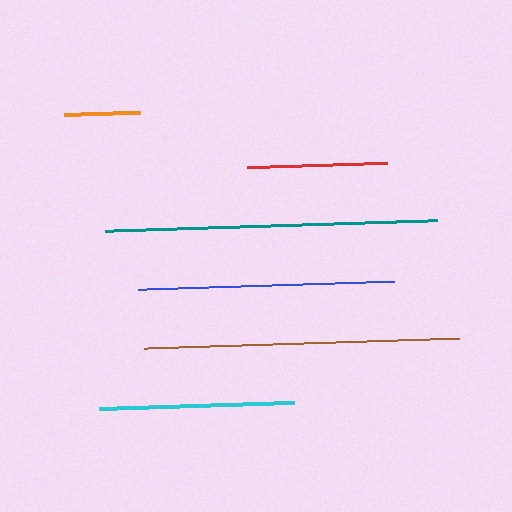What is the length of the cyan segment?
The cyan segment is approximately 195 pixels long.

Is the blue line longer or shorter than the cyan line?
The blue line is longer than the cyan line.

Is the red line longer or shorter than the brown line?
The brown line is longer than the red line.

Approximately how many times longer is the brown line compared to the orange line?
The brown line is approximately 4.1 times the length of the orange line.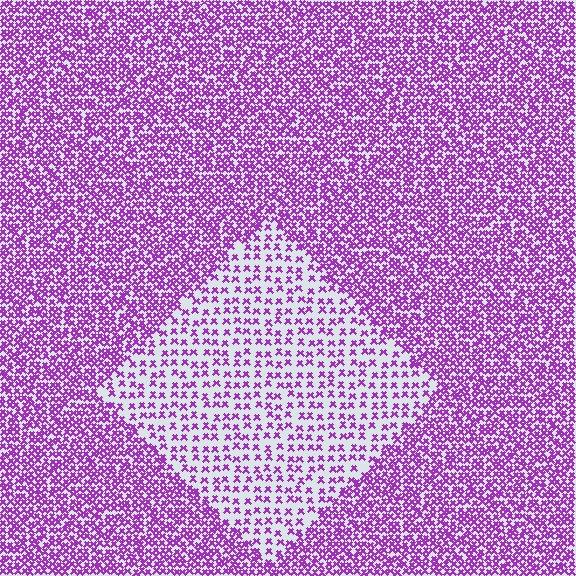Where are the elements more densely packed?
The elements are more densely packed outside the diamond boundary.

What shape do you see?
I see a diamond.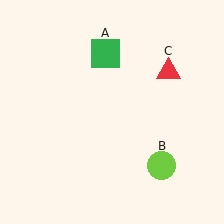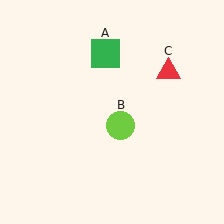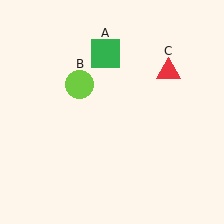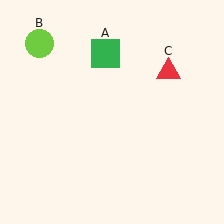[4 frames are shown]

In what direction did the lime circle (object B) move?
The lime circle (object B) moved up and to the left.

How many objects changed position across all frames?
1 object changed position: lime circle (object B).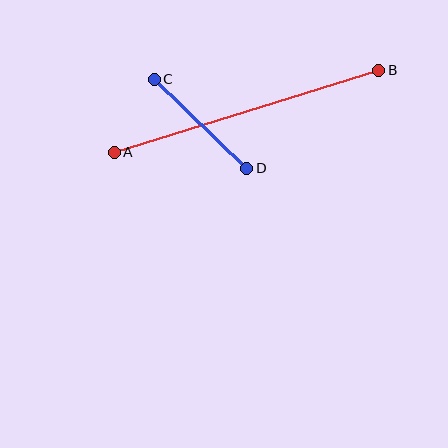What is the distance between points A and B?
The distance is approximately 277 pixels.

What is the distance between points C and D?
The distance is approximately 129 pixels.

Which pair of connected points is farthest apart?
Points A and B are farthest apart.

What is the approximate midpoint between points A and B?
The midpoint is at approximately (247, 111) pixels.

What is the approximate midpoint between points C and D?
The midpoint is at approximately (201, 124) pixels.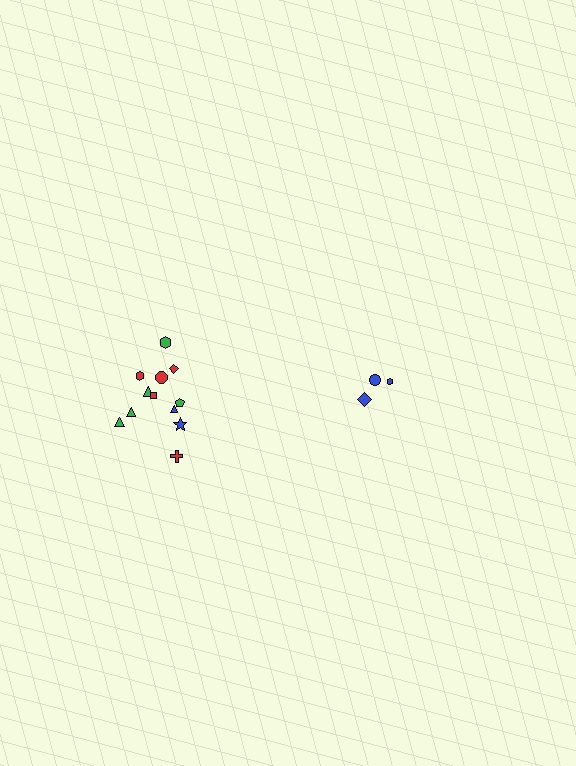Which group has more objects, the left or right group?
The left group.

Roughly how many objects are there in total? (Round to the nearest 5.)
Roughly 15 objects in total.